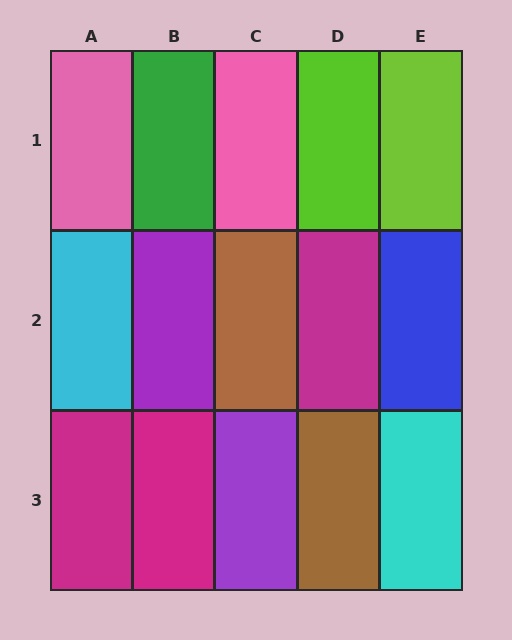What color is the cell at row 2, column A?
Cyan.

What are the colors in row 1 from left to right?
Pink, green, pink, lime, lime.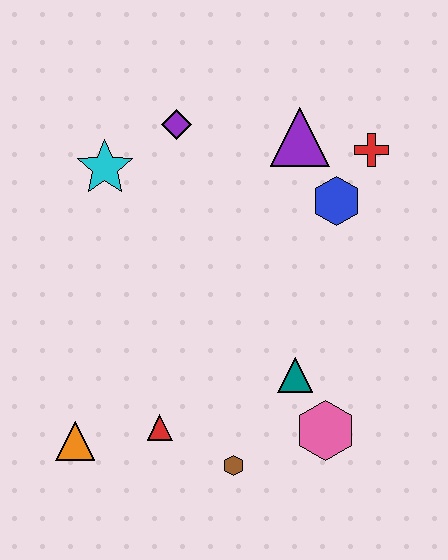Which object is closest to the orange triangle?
The red triangle is closest to the orange triangle.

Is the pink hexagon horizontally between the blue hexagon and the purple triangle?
Yes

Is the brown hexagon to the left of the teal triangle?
Yes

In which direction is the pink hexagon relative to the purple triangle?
The pink hexagon is below the purple triangle.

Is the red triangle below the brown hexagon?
No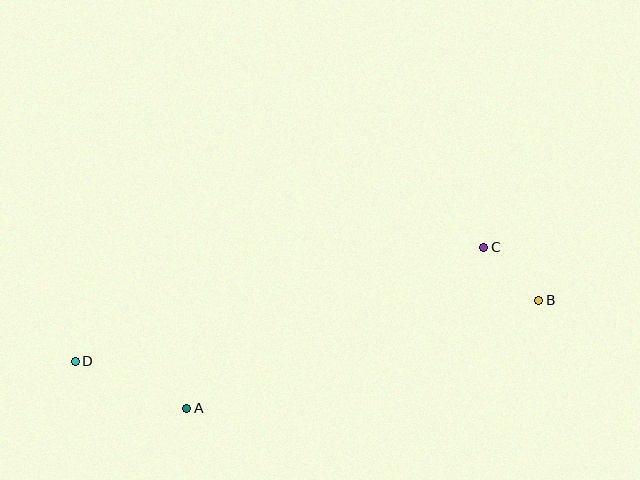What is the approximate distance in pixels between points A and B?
The distance between A and B is approximately 368 pixels.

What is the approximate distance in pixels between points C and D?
The distance between C and D is approximately 424 pixels.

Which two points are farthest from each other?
Points B and D are farthest from each other.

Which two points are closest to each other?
Points B and C are closest to each other.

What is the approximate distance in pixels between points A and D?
The distance between A and D is approximately 122 pixels.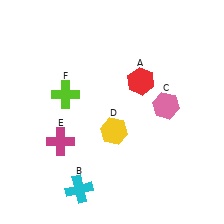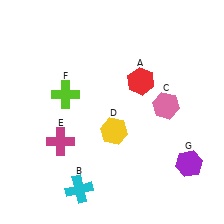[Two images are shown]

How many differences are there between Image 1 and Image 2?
There is 1 difference between the two images.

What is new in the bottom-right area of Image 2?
A purple hexagon (G) was added in the bottom-right area of Image 2.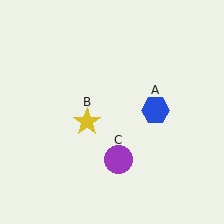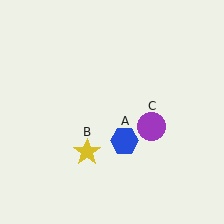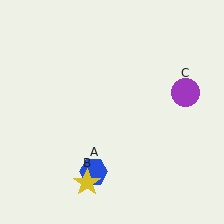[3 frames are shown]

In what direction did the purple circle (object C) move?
The purple circle (object C) moved up and to the right.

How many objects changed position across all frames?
3 objects changed position: blue hexagon (object A), yellow star (object B), purple circle (object C).